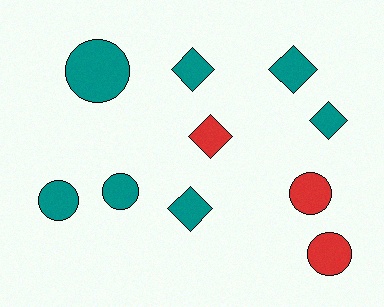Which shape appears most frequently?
Circle, with 5 objects.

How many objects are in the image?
There are 10 objects.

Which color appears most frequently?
Teal, with 7 objects.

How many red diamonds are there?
There is 1 red diamond.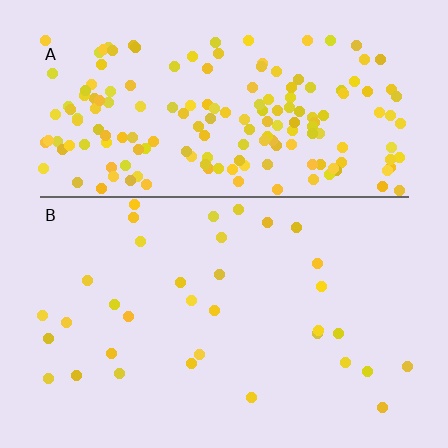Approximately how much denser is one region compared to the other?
Approximately 5.4× — region A over region B.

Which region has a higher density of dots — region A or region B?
A (the top).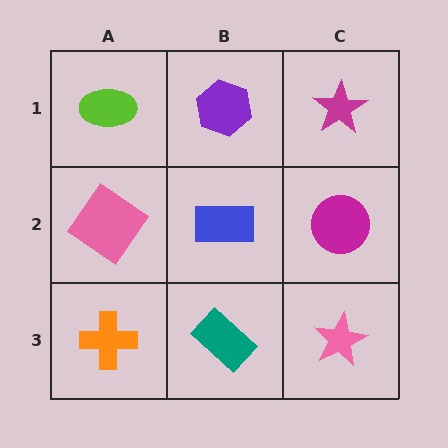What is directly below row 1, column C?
A magenta circle.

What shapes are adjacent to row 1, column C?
A magenta circle (row 2, column C), a purple hexagon (row 1, column B).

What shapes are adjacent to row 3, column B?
A blue rectangle (row 2, column B), an orange cross (row 3, column A), a pink star (row 3, column C).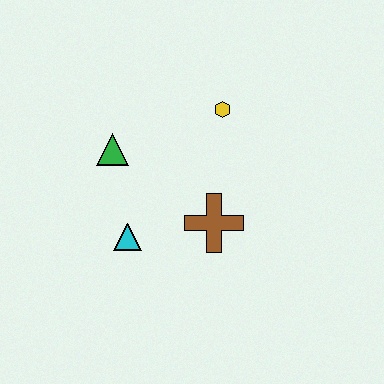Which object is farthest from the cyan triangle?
The yellow hexagon is farthest from the cyan triangle.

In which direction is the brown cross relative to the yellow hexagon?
The brown cross is below the yellow hexagon.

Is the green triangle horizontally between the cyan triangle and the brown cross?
No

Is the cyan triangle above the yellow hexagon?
No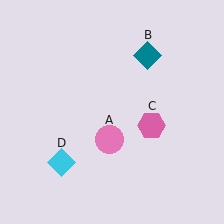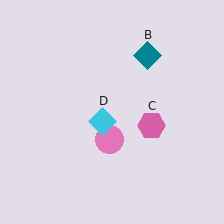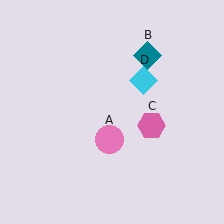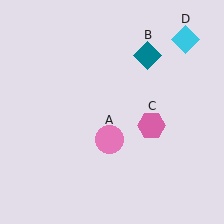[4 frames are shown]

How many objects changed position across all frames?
1 object changed position: cyan diamond (object D).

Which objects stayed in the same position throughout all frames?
Pink circle (object A) and teal diamond (object B) and pink hexagon (object C) remained stationary.